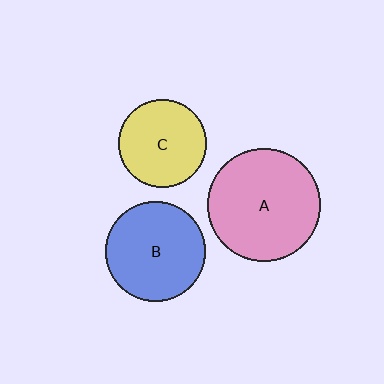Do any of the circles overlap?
No, none of the circles overlap.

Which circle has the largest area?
Circle A (pink).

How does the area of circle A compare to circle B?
Approximately 1.3 times.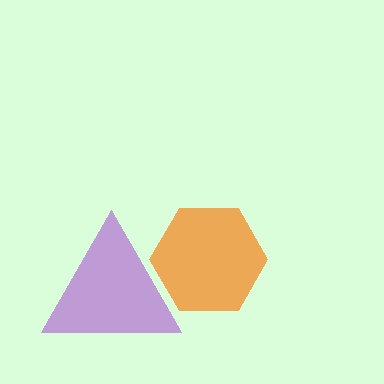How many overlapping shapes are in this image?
There are 2 overlapping shapes in the image.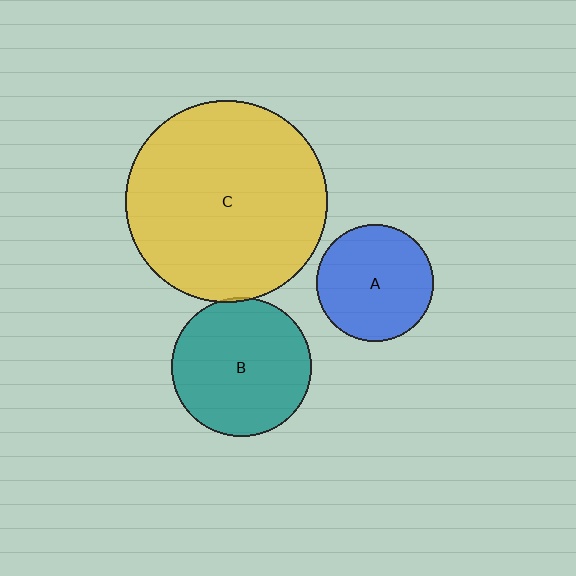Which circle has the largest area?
Circle C (yellow).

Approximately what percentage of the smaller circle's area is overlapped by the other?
Approximately 5%.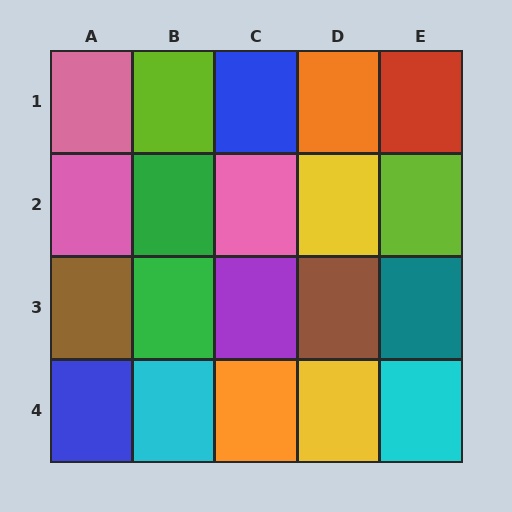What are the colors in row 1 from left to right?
Pink, lime, blue, orange, red.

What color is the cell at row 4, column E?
Cyan.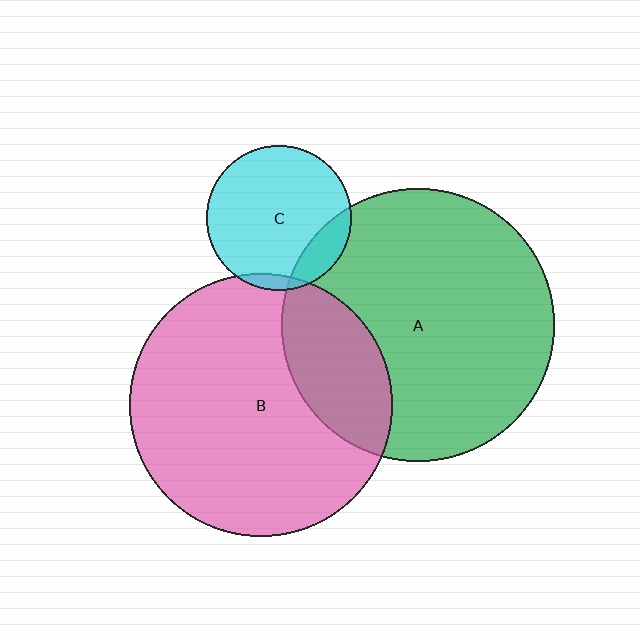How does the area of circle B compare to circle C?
Approximately 3.3 times.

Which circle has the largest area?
Circle A (green).